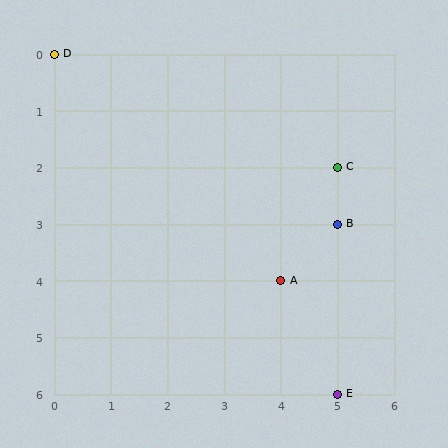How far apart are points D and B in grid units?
Points D and B are 5 columns and 3 rows apart (about 5.8 grid units diagonally).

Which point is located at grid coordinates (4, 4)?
Point A is at (4, 4).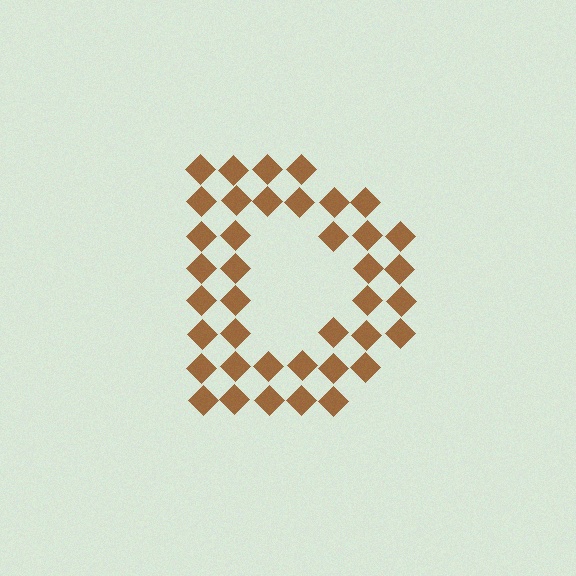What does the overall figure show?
The overall figure shows the letter D.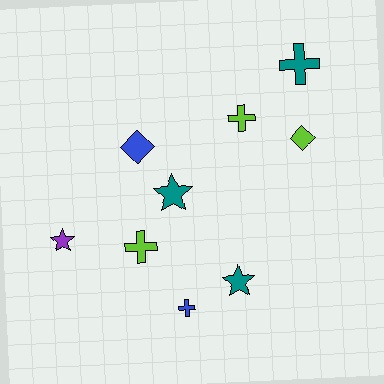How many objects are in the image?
There are 9 objects.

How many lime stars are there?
There are no lime stars.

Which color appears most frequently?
Lime, with 3 objects.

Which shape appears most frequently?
Cross, with 4 objects.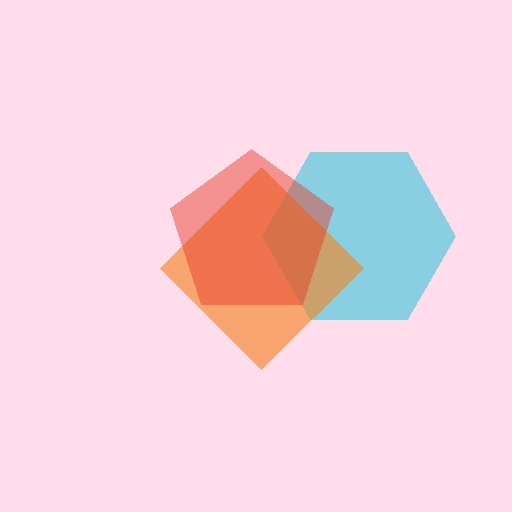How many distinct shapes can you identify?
There are 3 distinct shapes: a cyan hexagon, an orange diamond, a red pentagon.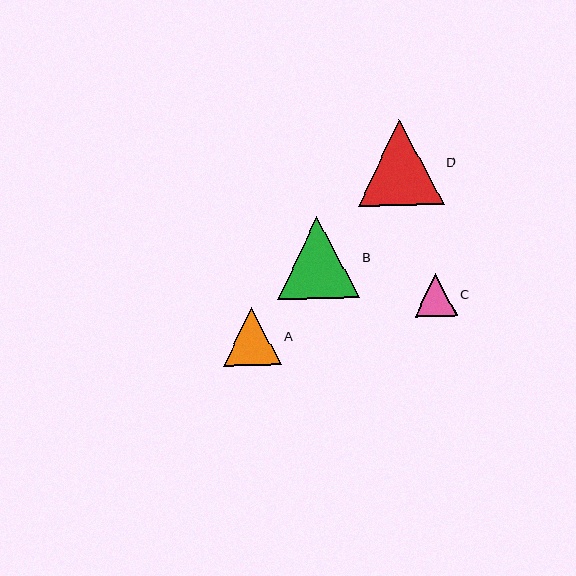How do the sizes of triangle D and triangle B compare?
Triangle D and triangle B are approximately the same size.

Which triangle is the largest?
Triangle D is the largest with a size of approximately 86 pixels.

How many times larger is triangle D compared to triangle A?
Triangle D is approximately 1.5 times the size of triangle A.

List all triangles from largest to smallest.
From largest to smallest: D, B, A, C.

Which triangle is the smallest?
Triangle C is the smallest with a size of approximately 43 pixels.